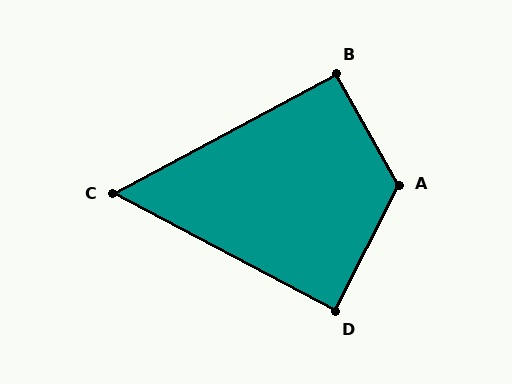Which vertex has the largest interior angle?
A, at approximately 124 degrees.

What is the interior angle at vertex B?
Approximately 91 degrees (approximately right).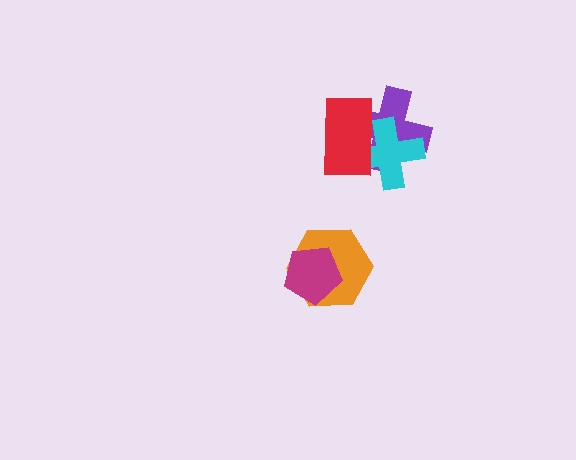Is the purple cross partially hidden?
Yes, it is partially covered by another shape.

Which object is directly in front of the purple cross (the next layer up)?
The cyan cross is directly in front of the purple cross.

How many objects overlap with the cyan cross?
2 objects overlap with the cyan cross.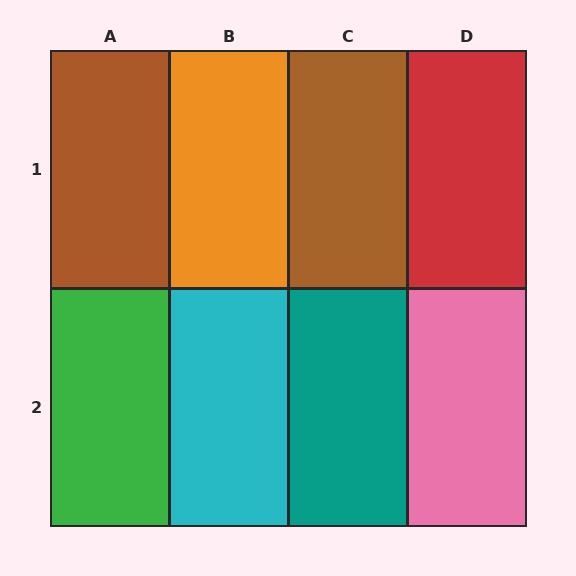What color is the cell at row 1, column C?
Brown.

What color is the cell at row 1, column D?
Red.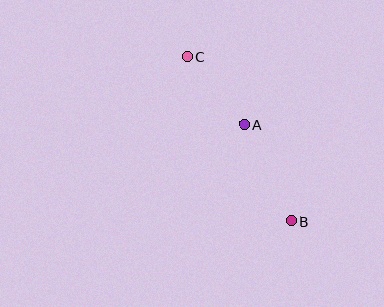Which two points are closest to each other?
Points A and C are closest to each other.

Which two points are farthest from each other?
Points B and C are farthest from each other.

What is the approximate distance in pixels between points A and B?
The distance between A and B is approximately 107 pixels.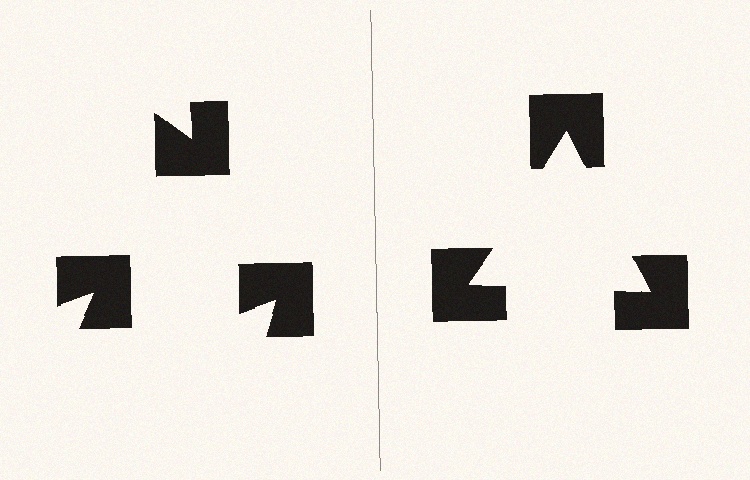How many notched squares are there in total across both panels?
6 — 3 on each side.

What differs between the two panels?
The notched squares are positioned identically on both sides; only the wedge orientations differ. On the right they align to a triangle; on the left they are misaligned.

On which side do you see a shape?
An illusory triangle appears on the right side. On the left side the wedge cuts are rotated, so no coherent shape forms.